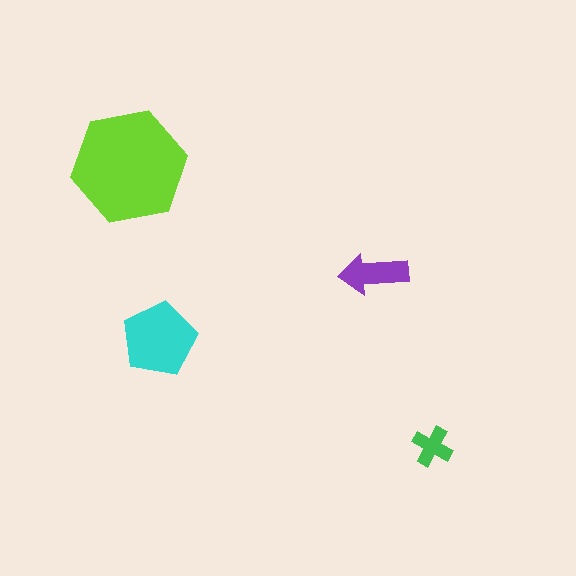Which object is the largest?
The lime hexagon.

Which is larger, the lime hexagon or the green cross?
The lime hexagon.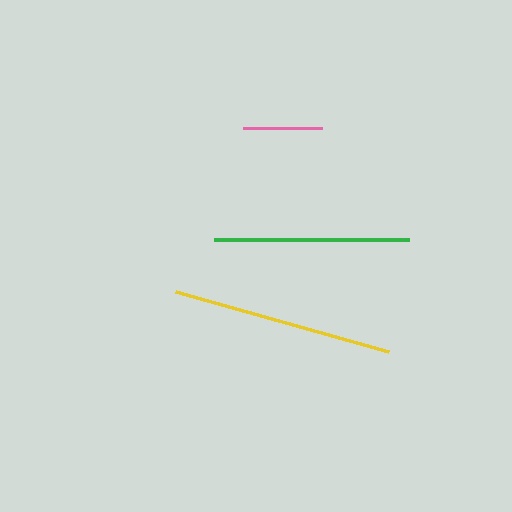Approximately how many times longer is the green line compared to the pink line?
The green line is approximately 2.5 times the length of the pink line.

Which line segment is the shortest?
The pink line is the shortest at approximately 79 pixels.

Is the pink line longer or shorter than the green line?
The green line is longer than the pink line.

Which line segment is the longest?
The yellow line is the longest at approximately 221 pixels.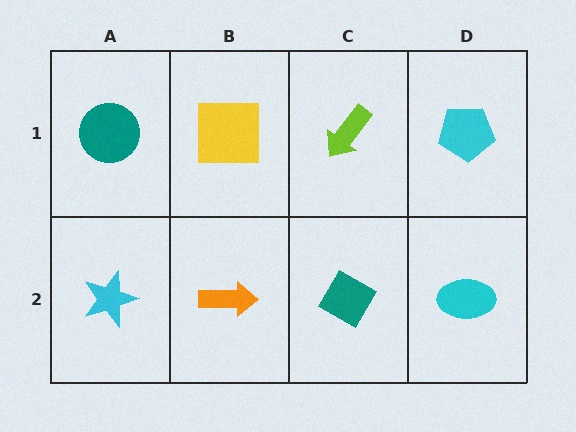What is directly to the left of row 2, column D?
A teal diamond.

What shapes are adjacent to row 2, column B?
A yellow square (row 1, column B), a cyan star (row 2, column A), a teal diamond (row 2, column C).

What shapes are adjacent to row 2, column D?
A cyan pentagon (row 1, column D), a teal diamond (row 2, column C).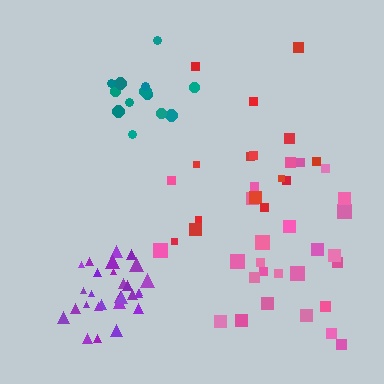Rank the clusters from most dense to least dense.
purple, teal, pink, red.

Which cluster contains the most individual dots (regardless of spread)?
Purple (29).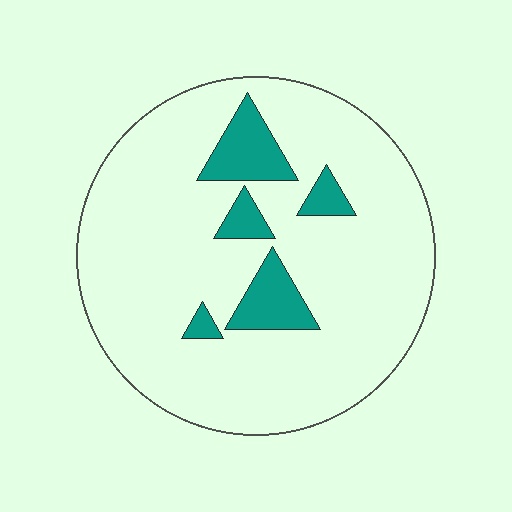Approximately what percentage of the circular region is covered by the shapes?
Approximately 15%.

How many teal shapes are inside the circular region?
5.